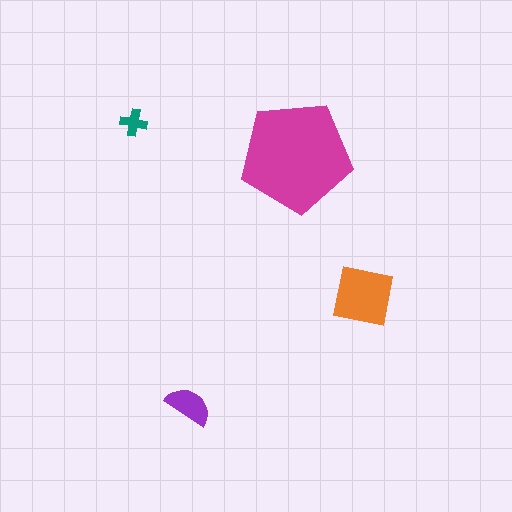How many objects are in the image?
There are 4 objects in the image.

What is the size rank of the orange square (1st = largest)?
2nd.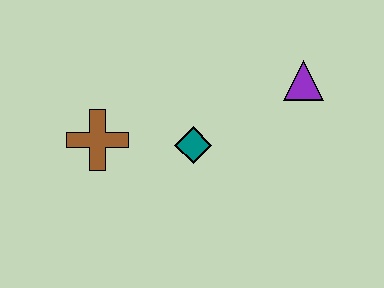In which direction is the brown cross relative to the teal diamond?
The brown cross is to the left of the teal diamond.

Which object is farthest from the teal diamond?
The purple triangle is farthest from the teal diamond.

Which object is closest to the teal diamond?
The brown cross is closest to the teal diamond.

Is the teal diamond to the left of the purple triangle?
Yes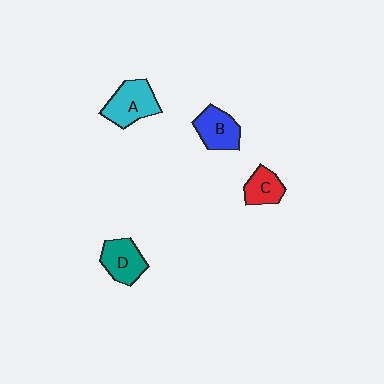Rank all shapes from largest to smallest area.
From largest to smallest: A (cyan), D (teal), B (blue), C (red).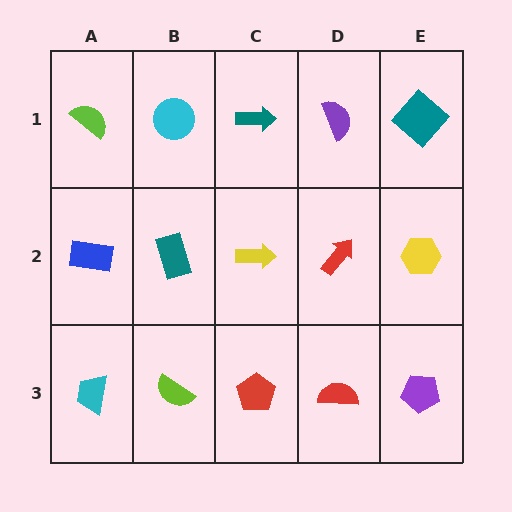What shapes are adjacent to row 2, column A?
A lime semicircle (row 1, column A), a cyan trapezoid (row 3, column A), a teal rectangle (row 2, column B).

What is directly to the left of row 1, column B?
A lime semicircle.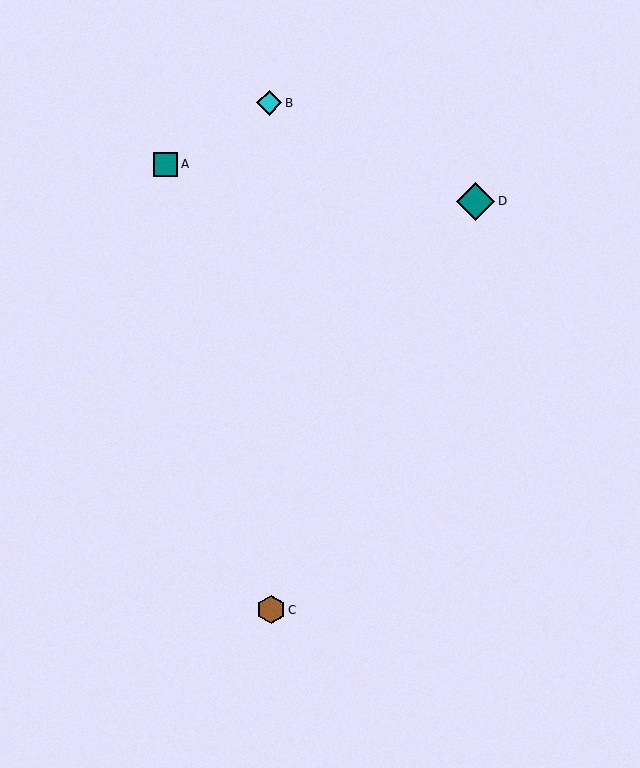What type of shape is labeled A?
Shape A is a teal square.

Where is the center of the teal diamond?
The center of the teal diamond is at (476, 201).